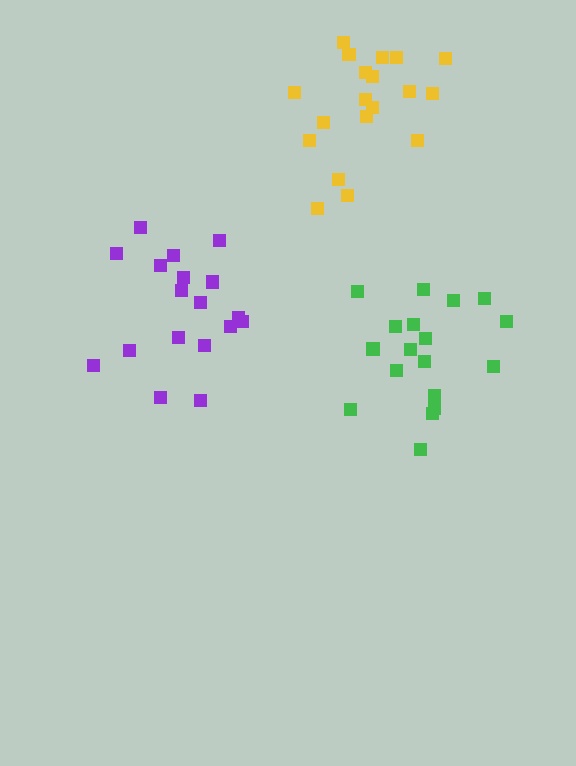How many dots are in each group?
Group 1: 18 dots, Group 2: 19 dots, Group 3: 18 dots (55 total).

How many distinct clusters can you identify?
There are 3 distinct clusters.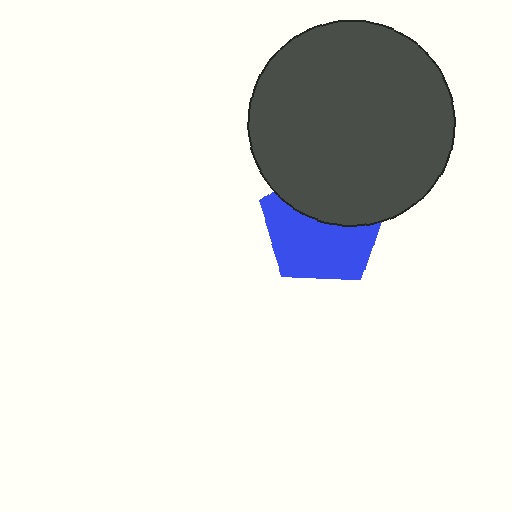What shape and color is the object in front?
The object in front is a dark gray circle.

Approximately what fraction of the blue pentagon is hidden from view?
Roughly 43% of the blue pentagon is hidden behind the dark gray circle.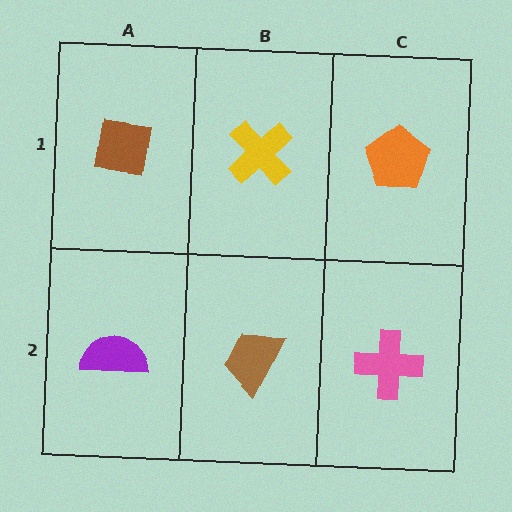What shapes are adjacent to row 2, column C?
An orange pentagon (row 1, column C), a brown trapezoid (row 2, column B).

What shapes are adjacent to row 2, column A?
A brown square (row 1, column A), a brown trapezoid (row 2, column B).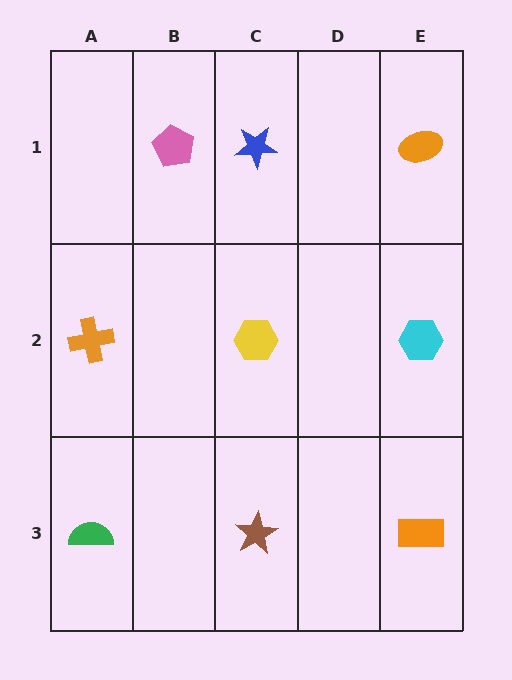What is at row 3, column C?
A brown star.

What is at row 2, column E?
A cyan hexagon.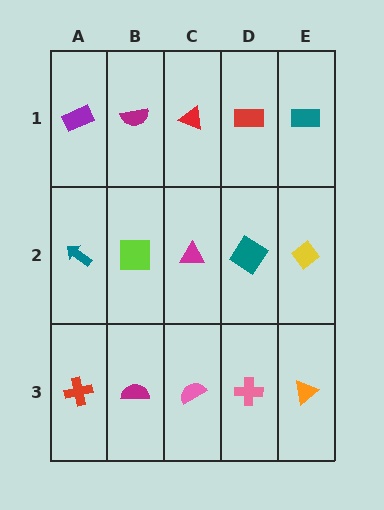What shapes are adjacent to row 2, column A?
A purple rectangle (row 1, column A), a red cross (row 3, column A), a lime square (row 2, column B).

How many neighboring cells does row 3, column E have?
2.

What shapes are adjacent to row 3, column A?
A teal arrow (row 2, column A), a magenta semicircle (row 3, column B).